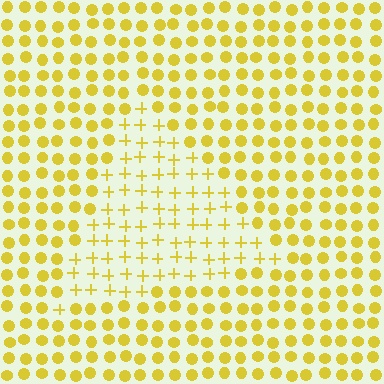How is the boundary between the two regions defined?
The boundary is defined by a change in element shape: plus signs inside vs. circles outside. All elements share the same color and spacing.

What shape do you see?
I see a triangle.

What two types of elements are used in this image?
The image uses plus signs inside the triangle region and circles outside it.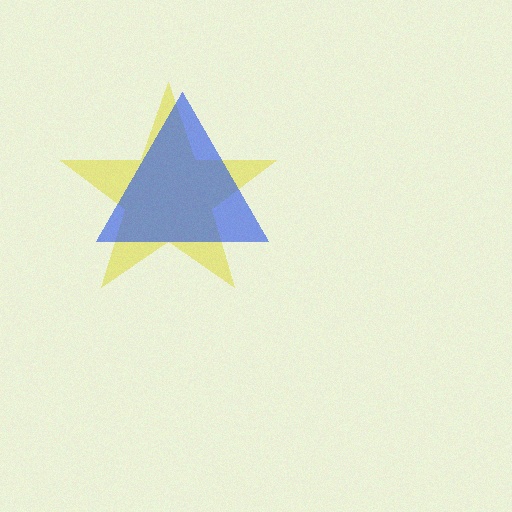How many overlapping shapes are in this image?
There are 2 overlapping shapes in the image.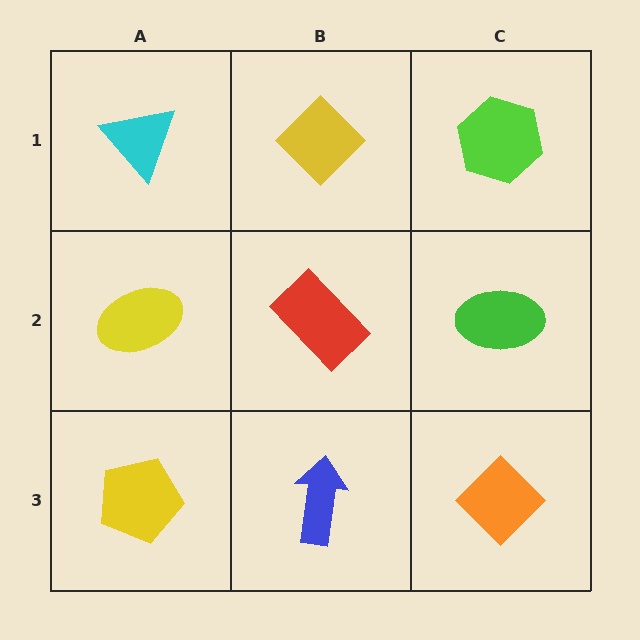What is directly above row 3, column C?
A green ellipse.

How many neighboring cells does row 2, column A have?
3.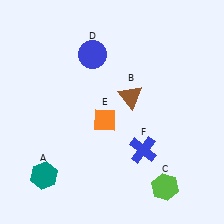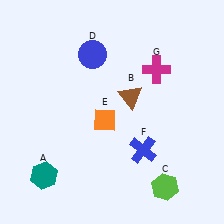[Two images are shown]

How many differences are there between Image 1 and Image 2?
There is 1 difference between the two images.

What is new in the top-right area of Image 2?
A magenta cross (G) was added in the top-right area of Image 2.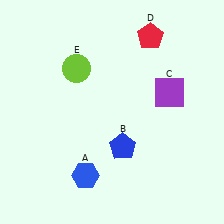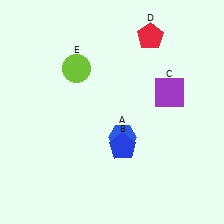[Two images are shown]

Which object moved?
The blue hexagon (A) moved up.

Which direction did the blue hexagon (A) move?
The blue hexagon (A) moved up.